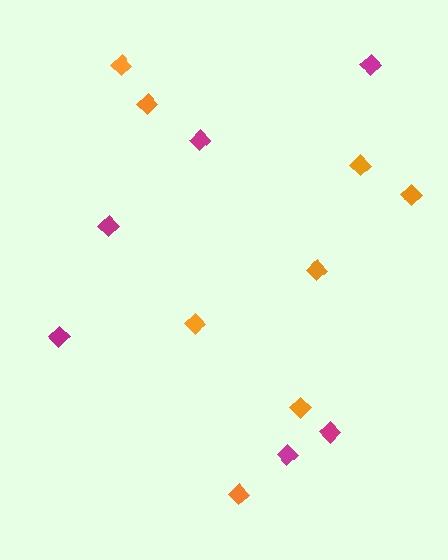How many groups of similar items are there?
There are 2 groups: one group of orange diamonds (8) and one group of magenta diamonds (6).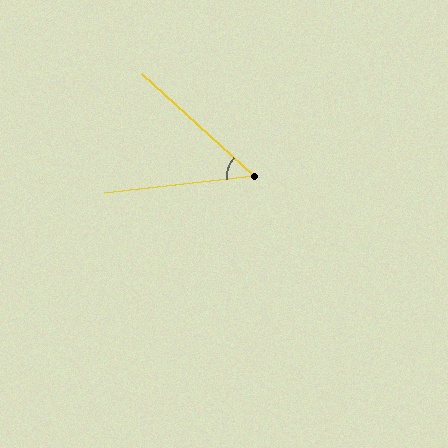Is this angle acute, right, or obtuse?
It is acute.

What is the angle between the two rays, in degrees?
Approximately 49 degrees.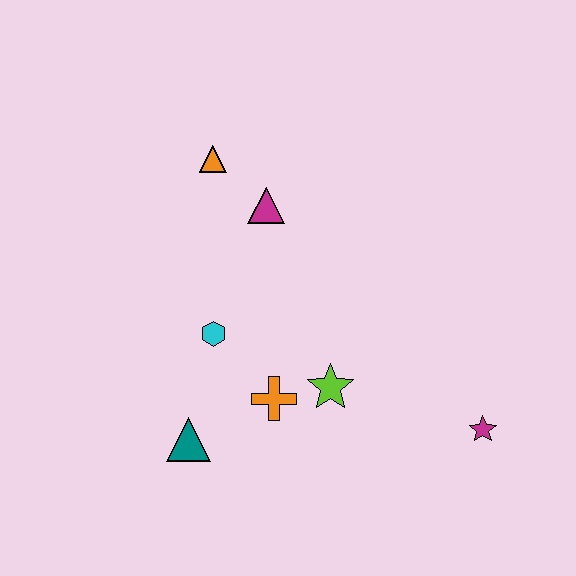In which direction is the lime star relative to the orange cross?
The lime star is to the right of the orange cross.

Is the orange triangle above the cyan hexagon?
Yes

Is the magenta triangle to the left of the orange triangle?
No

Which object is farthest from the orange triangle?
The magenta star is farthest from the orange triangle.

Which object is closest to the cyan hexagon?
The orange cross is closest to the cyan hexagon.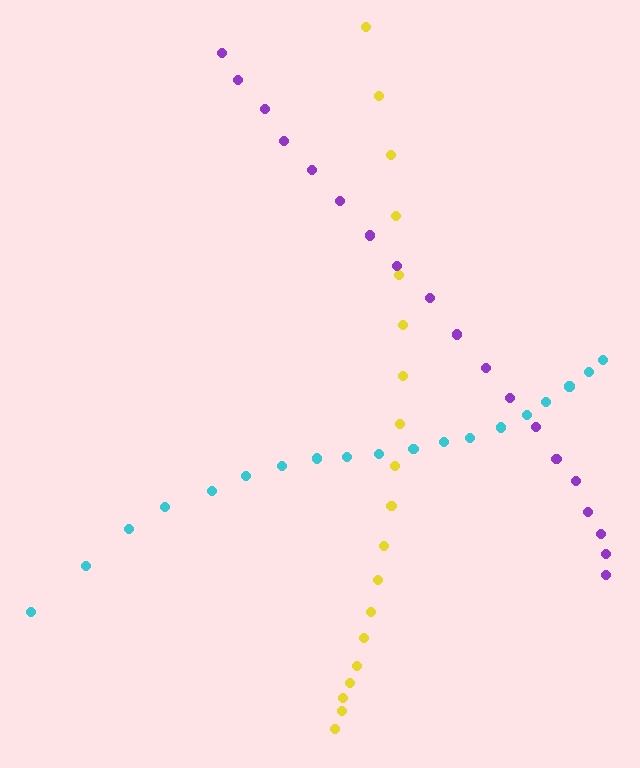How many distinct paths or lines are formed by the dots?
There are 3 distinct paths.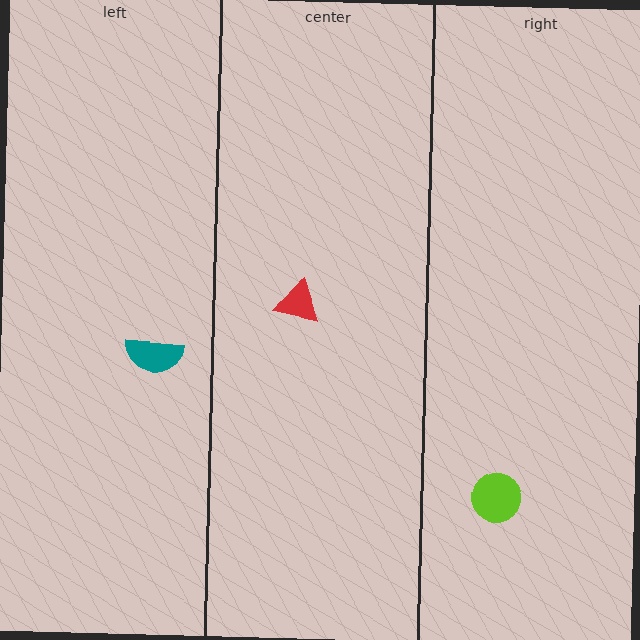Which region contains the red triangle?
The center region.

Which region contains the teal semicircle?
The left region.